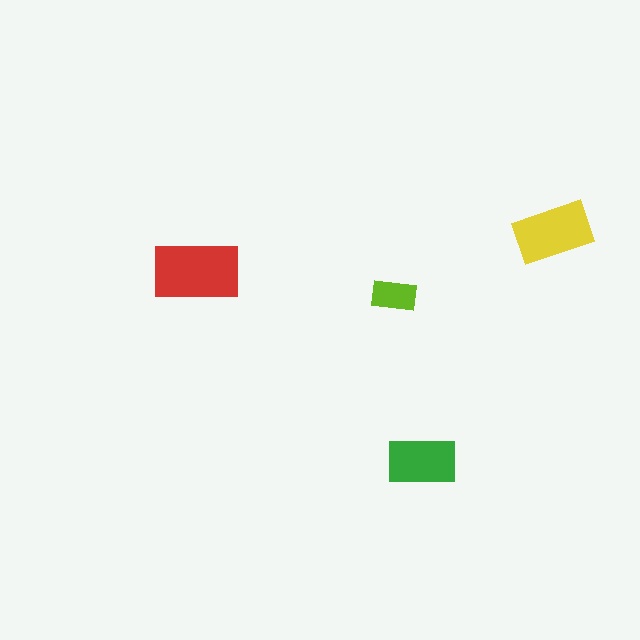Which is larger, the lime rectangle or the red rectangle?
The red one.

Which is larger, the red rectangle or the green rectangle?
The red one.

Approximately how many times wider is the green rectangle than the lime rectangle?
About 1.5 times wider.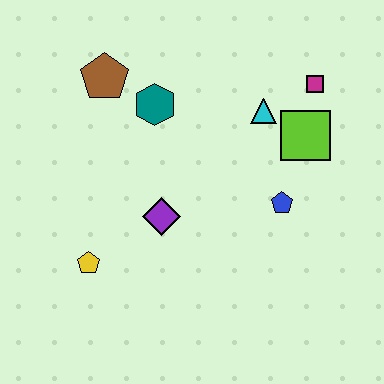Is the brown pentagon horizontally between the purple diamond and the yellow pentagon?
Yes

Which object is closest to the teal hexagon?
The brown pentagon is closest to the teal hexagon.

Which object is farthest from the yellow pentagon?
The magenta square is farthest from the yellow pentagon.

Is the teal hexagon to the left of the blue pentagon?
Yes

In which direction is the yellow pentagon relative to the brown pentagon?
The yellow pentagon is below the brown pentagon.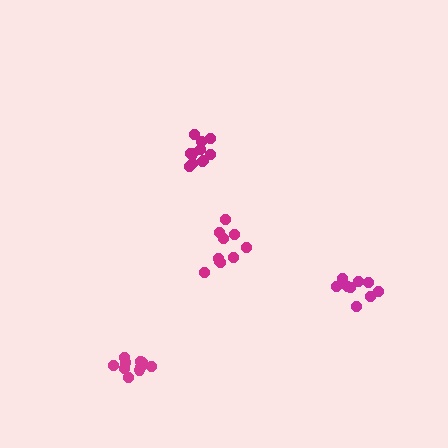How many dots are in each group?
Group 1: 9 dots, Group 2: 11 dots, Group 3: 10 dots, Group 4: 10 dots (40 total).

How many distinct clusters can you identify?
There are 4 distinct clusters.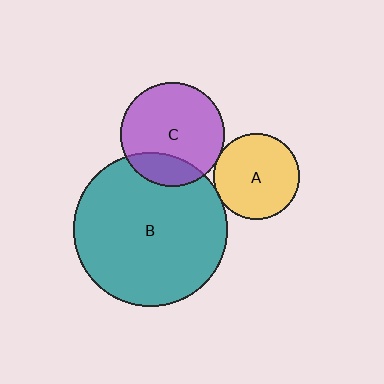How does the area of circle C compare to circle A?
Approximately 1.5 times.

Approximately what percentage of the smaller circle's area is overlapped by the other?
Approximately 5%.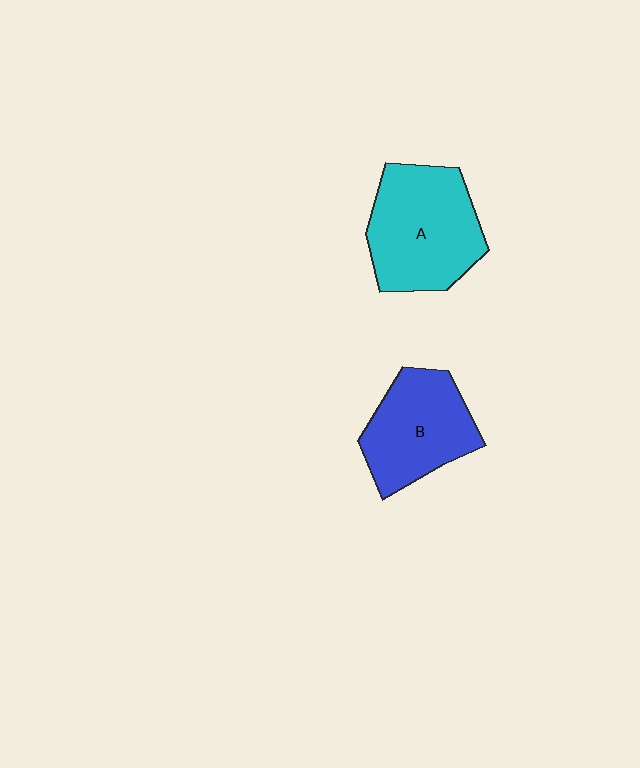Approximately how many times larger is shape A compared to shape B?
Approximately 1.2 times.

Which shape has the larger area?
Shape A (cyan).